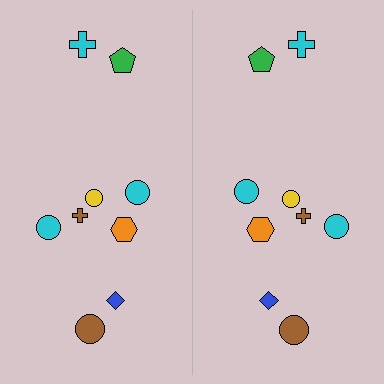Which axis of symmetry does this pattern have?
The pattern has a vertical axis of symmetry running through the center of the image.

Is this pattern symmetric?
Yes, this pattern has bilateral (reflection) symmetry.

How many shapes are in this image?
There are 18 shapes in this image.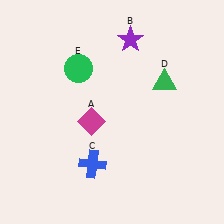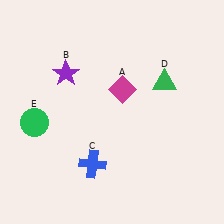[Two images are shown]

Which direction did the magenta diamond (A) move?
The magenta diamond (A) moved up.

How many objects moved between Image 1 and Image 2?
3 objects moved between the two images.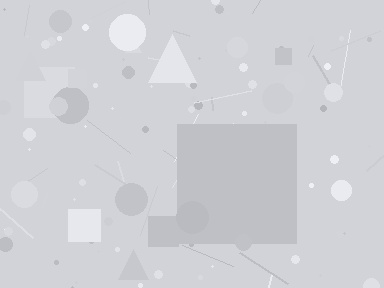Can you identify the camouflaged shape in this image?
The camouflaged shape is a square.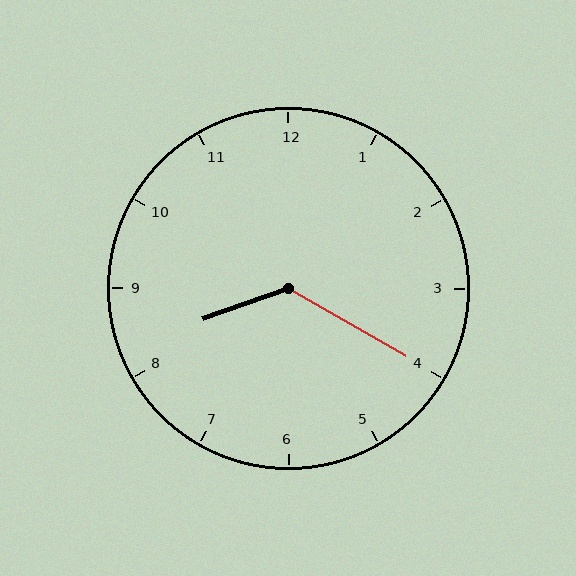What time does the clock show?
8:20.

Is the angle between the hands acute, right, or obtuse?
It is obtuse.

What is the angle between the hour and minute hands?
Approximately 130 degrees.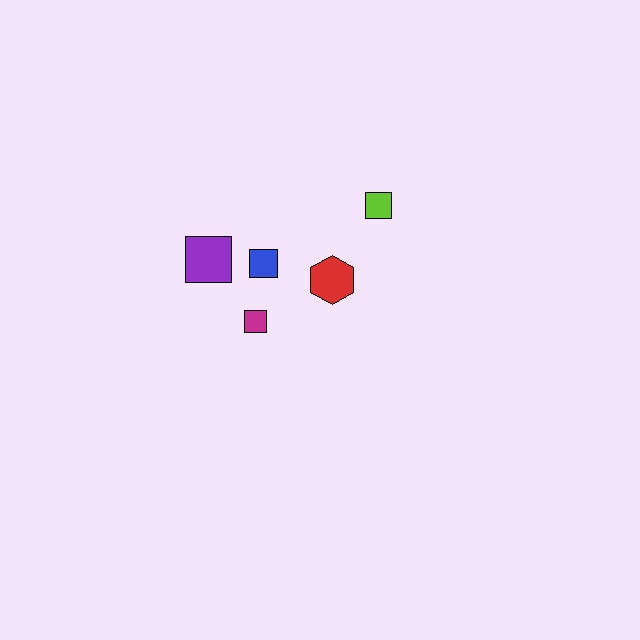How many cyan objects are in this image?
There are no cyan objects.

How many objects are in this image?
There are 5 objects.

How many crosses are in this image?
There are no crosses.